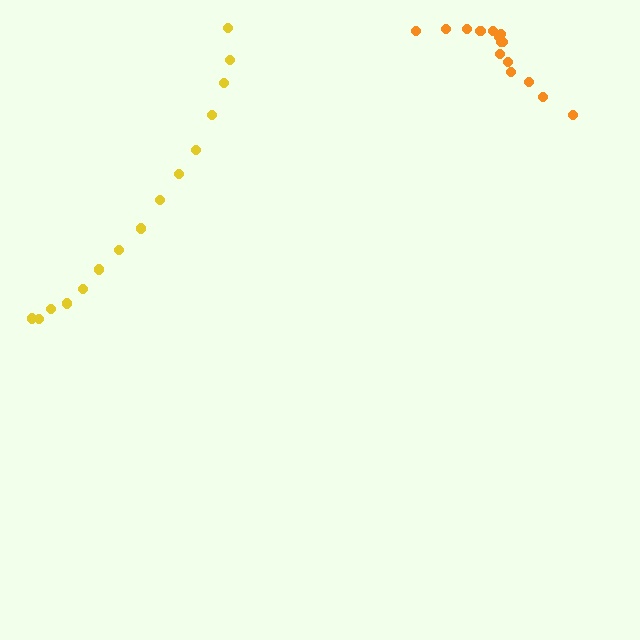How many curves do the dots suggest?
There are 2 distinct paths.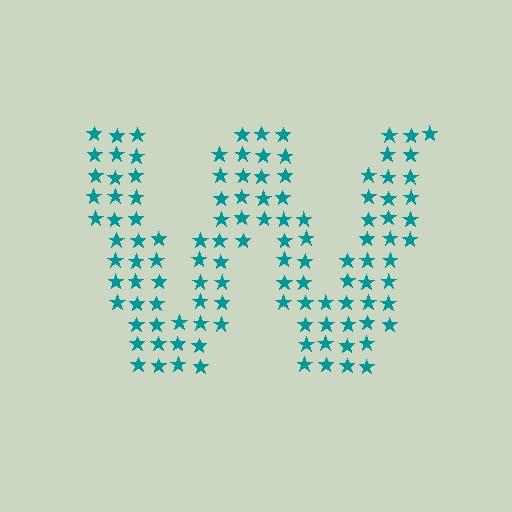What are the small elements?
The small elements are stars.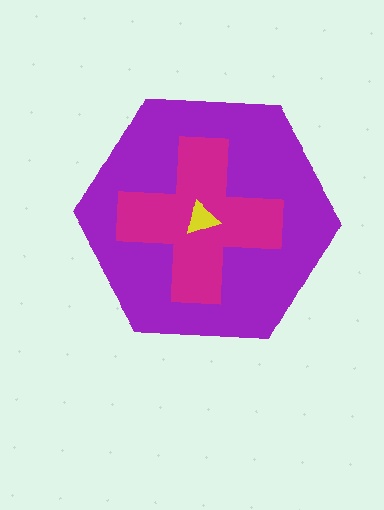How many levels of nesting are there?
3.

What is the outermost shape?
The purple hexagon.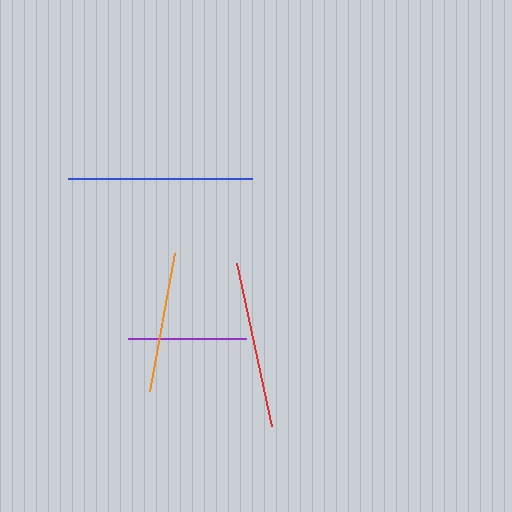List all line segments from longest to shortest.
From longest to shortest: blue, red, orange, purple.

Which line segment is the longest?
The blue line is the longest at approximately 185 pixels.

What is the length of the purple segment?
The purple segment is approximately 118 pixels long.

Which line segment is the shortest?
The purple line is the shortest at approximately 118 pixels.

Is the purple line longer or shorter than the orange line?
The orange line is longer than the purple line.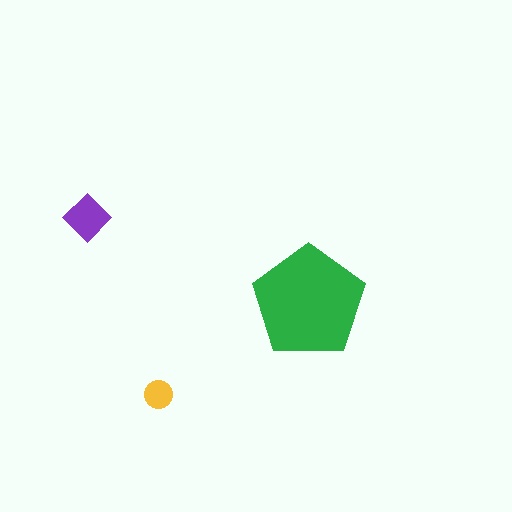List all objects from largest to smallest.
The green pentagon, the purple diamond, the yellow circle.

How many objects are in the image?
There are 3 objects in the image.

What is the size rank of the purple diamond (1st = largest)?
2nd.